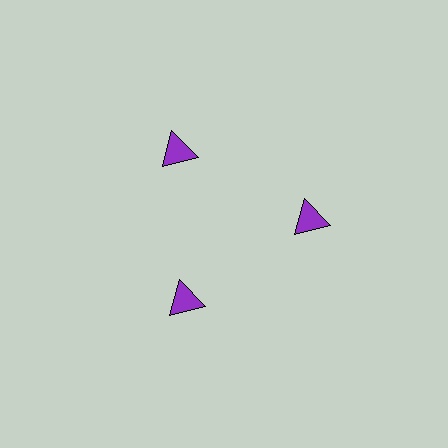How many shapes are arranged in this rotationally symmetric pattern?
There are 3 shapes, arranged in 3 groups of 1.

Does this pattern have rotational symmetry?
Yes, this pattern has 3-fold rotational symmetry. It looks the same after rotating 120 degrees around the center.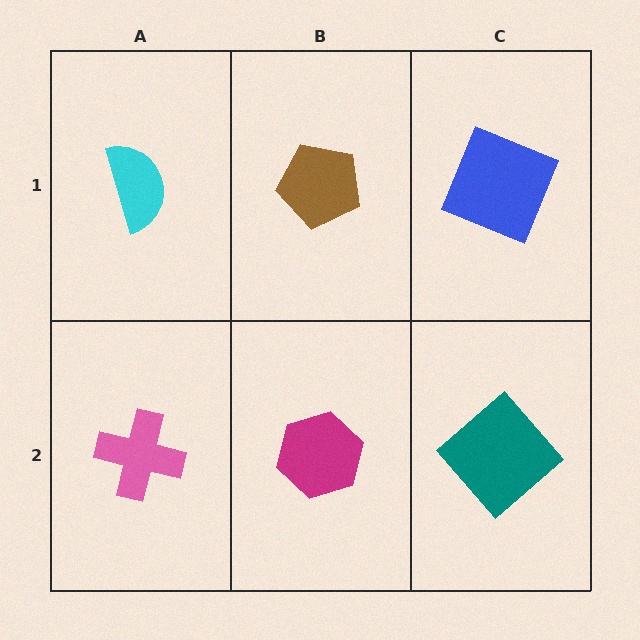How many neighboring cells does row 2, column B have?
3.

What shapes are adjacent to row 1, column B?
A magenta hexagon (row 2, column B), a cyan semicircle (row 1, column A), a blue square (row 1, column C).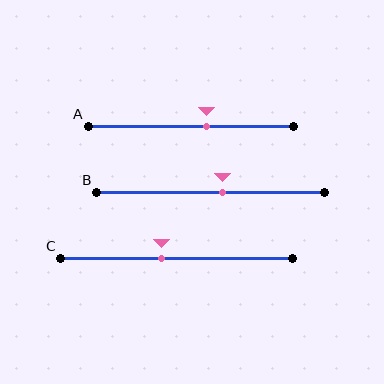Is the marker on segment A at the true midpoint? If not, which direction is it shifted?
No, the marker on segment A is shifted to the right by about 8% of the segment length.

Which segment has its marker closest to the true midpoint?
Segment B has its marker closest to the true midpoint.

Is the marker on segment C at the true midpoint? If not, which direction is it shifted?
No, the marker on segment C is shifted to the left by about 7% of the segment length.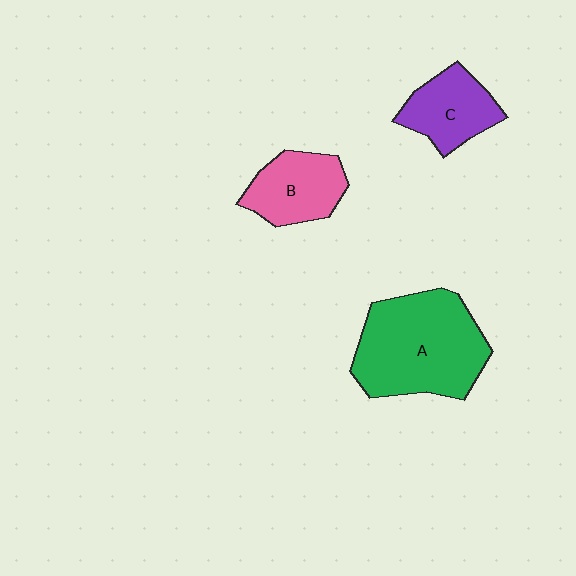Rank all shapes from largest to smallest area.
From largest to smallest: A (green), B (pink), C (purple).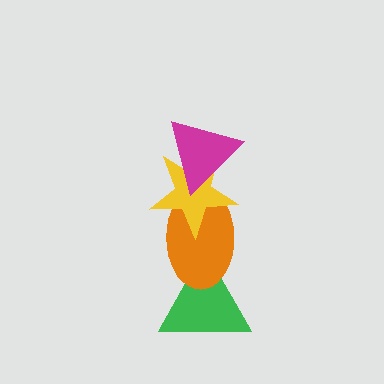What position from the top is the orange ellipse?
The orange ellipse is 3rd from the top.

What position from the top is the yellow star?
The yellow star is 2nd from the top.